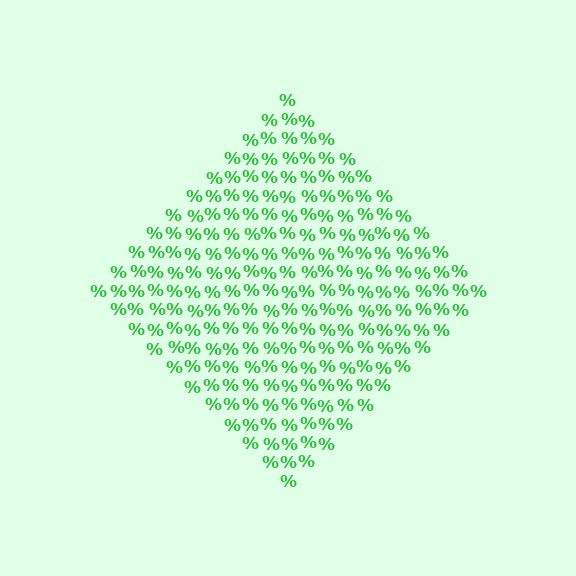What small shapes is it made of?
It is made of small percent signs.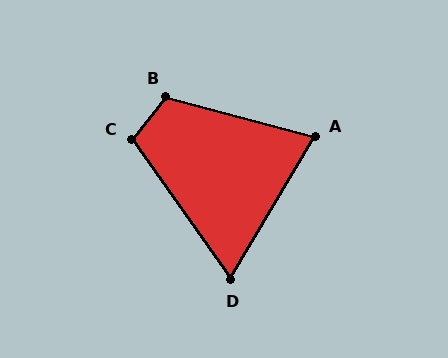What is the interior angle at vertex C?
Approximately 106 degrees (obtuse).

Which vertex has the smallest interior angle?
D, at approximately 66 degrees.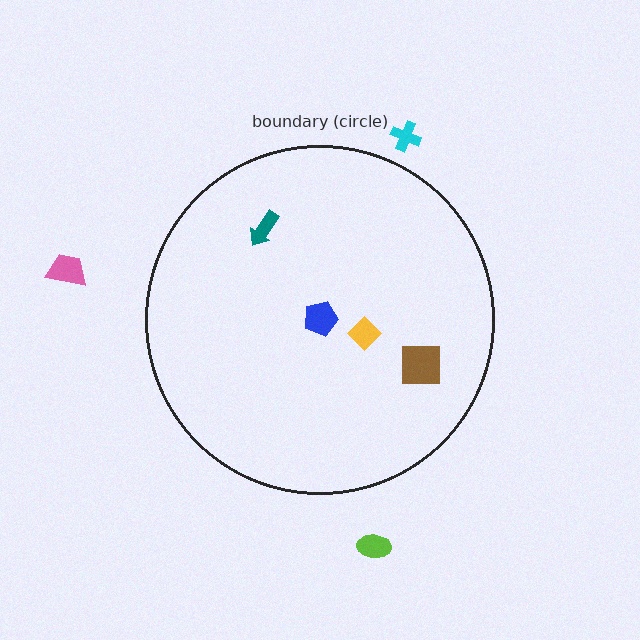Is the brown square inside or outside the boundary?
Inside.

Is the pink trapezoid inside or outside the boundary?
Outside.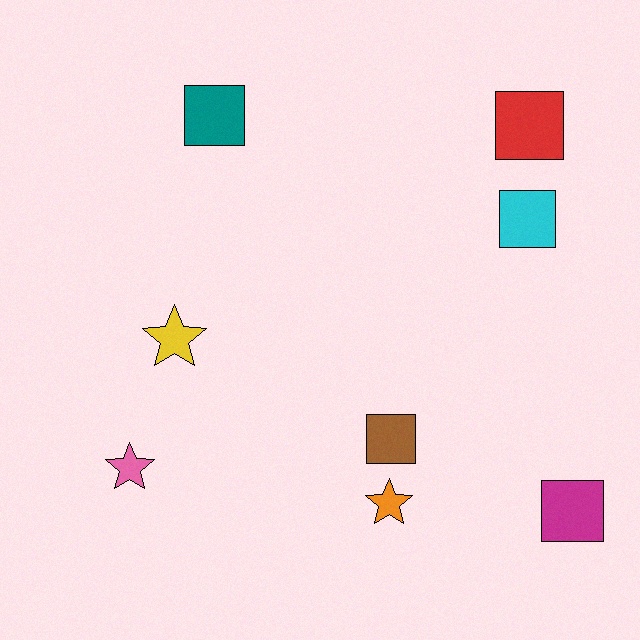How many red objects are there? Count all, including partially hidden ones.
There is 1 red object.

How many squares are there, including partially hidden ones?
There are 5 squares.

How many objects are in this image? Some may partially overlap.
There are 8 objects.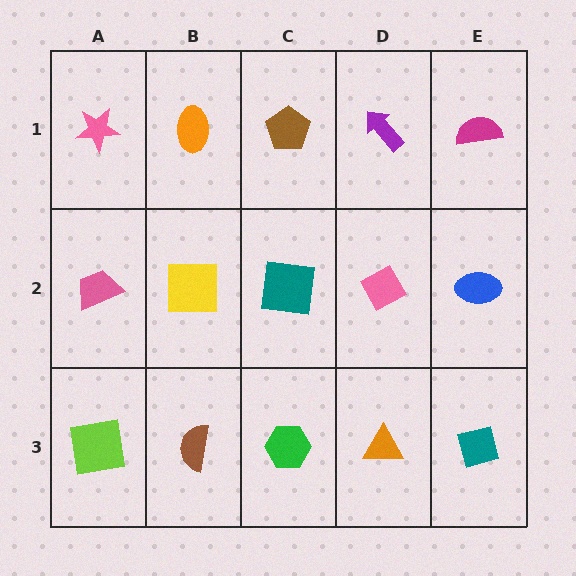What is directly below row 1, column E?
A blue ellipse.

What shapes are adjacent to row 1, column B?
A yellow square (row 2, column B), a pink star (row 1, column A), a brown pentagon (row 1, column C).